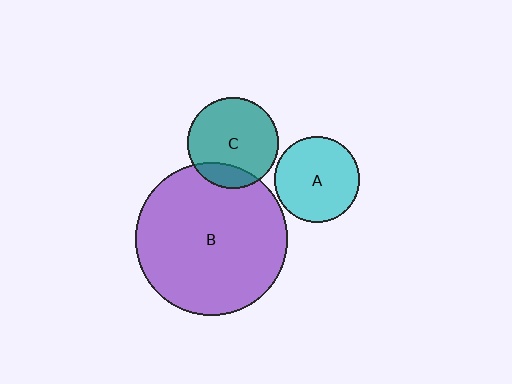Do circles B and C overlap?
Yes.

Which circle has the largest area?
Circle B (purple).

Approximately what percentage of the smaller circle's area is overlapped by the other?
Approximately 15%.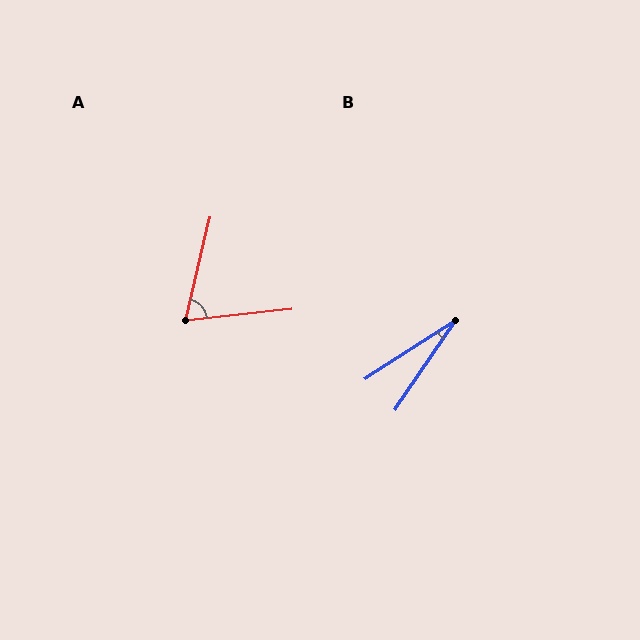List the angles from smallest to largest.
B (23°), A (71°).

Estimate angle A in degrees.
Approximately 71 degrees.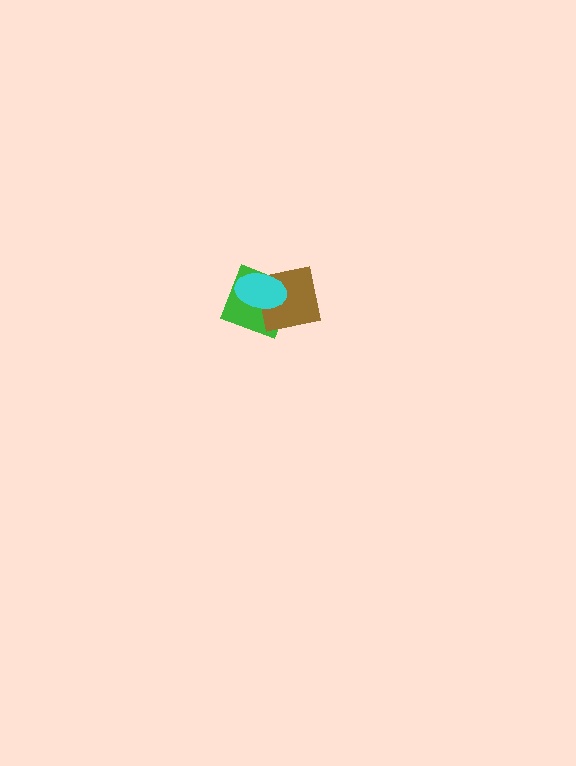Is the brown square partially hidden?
Yes, it is partially covered by another shape.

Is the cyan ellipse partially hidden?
No, no other shape covers it.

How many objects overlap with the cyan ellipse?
2 objects overlap with the cyan ellipse.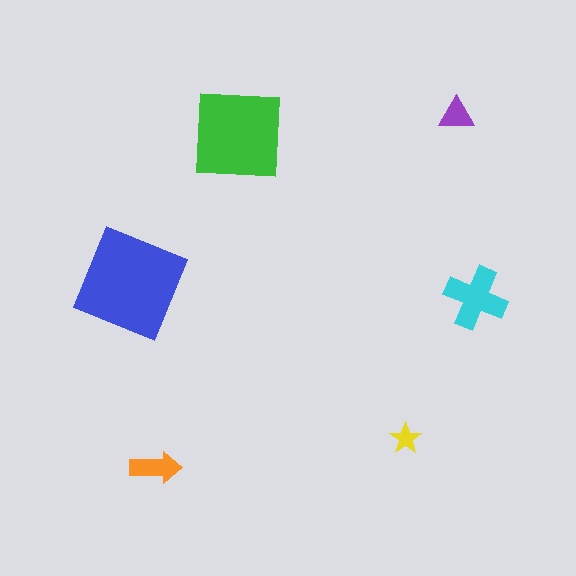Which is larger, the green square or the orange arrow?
The green square.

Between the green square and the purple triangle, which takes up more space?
The green square.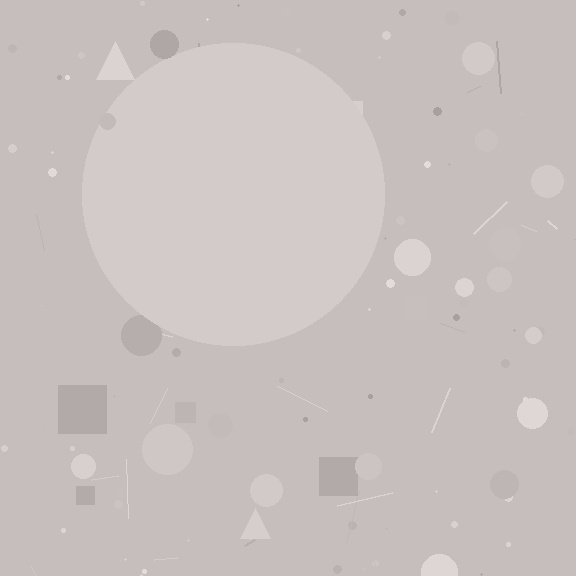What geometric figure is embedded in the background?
A circle is embedded in the background.